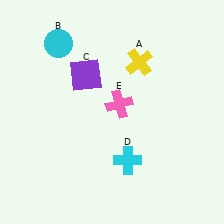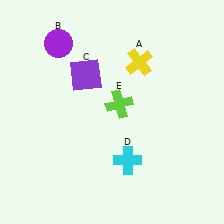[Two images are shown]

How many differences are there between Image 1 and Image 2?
There are 2 differences between the two images.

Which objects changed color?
B changed from cyan to purple. E changed from pink to lime.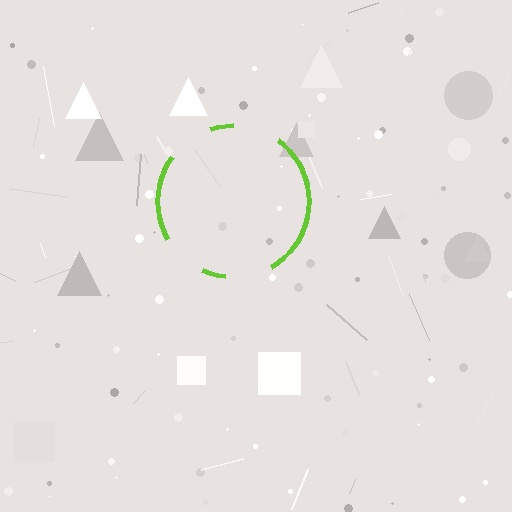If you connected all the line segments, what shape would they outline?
They would outline a circle.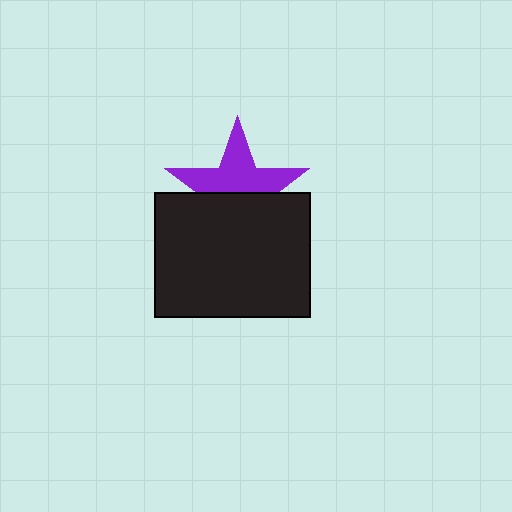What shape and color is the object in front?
The object in front is a black rectangle.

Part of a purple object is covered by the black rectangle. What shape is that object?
It is a star.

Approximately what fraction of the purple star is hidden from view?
Roughly 46% of the purple star is hidden behind the black rectangle.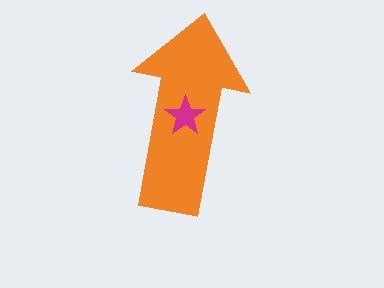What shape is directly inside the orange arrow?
The magenta star.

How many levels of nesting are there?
2.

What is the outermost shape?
The orange arrow.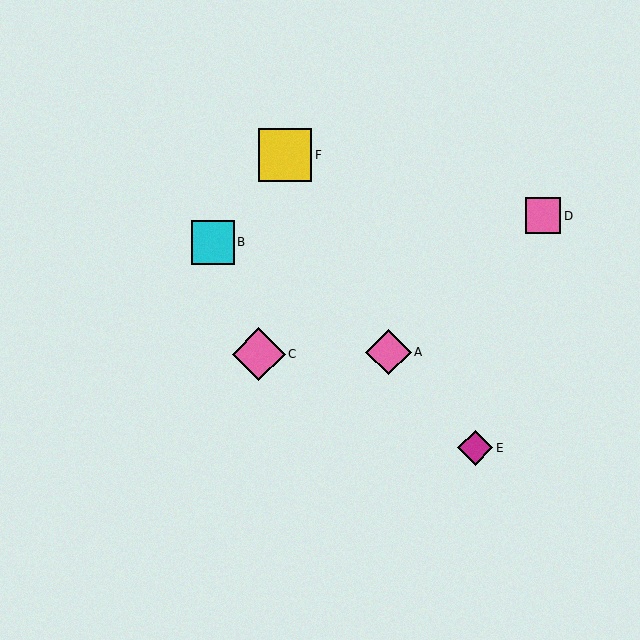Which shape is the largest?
The yellow square (labeled F) is the largest.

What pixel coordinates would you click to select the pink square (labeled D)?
Click at (543, 216) to select the pink square D.